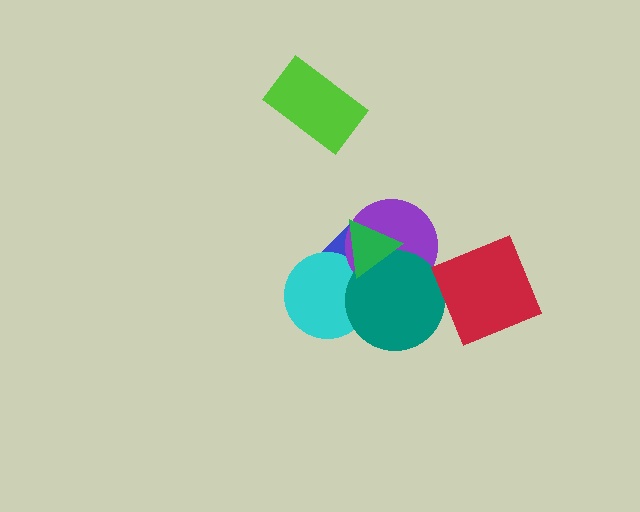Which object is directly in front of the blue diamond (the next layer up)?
The cyan circle is directly in front of the blue diamond.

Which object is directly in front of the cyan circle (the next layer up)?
The teal circle is directly in front of the cyan circle.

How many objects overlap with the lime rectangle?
0 objects overlap with the lime rectangle.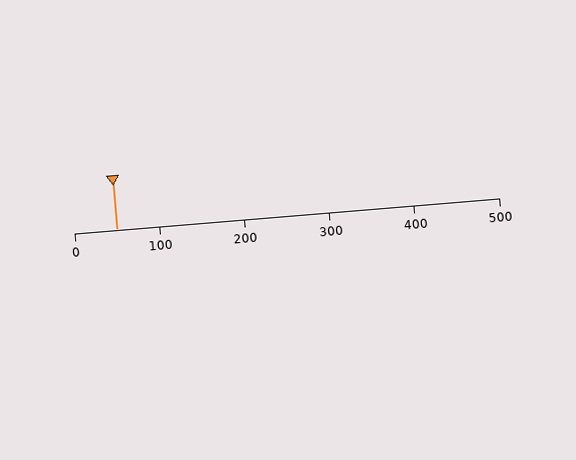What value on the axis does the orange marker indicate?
The marker indicates approximately 50.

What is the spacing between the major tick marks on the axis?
The major ticks are spaced 100 apart.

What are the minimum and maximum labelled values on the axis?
The axis runs from 0 to 500.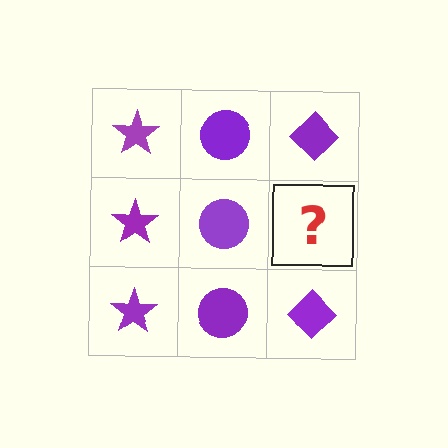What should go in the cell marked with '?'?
The missing cell should contain a purple diamond.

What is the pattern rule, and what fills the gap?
The rule is that each column has a consistent shape. The gap should be filled with a purple diamond.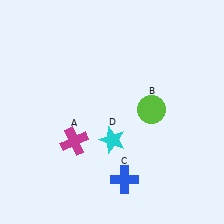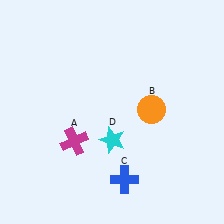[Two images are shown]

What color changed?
The circle (B) changed from lime in Image 1 to orange in Image 2.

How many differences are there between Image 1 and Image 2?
There is 1 difference between the two images.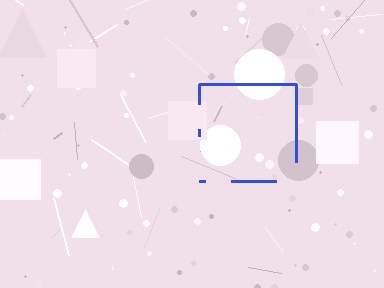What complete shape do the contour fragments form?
The contour fragments form a square.